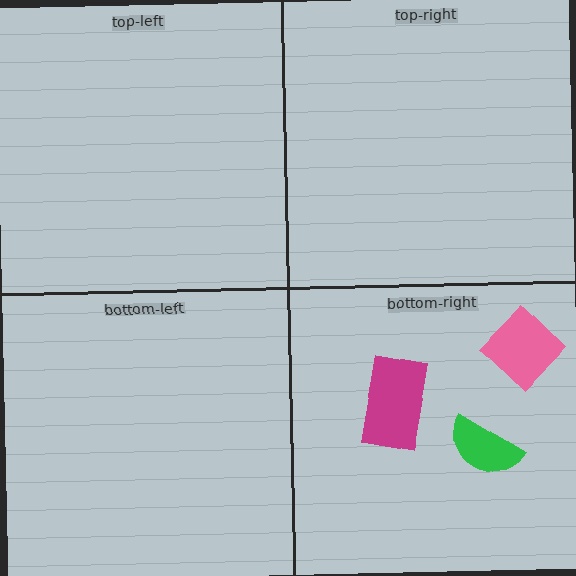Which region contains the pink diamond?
The bottom-right region.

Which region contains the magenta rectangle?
The bottom-right region.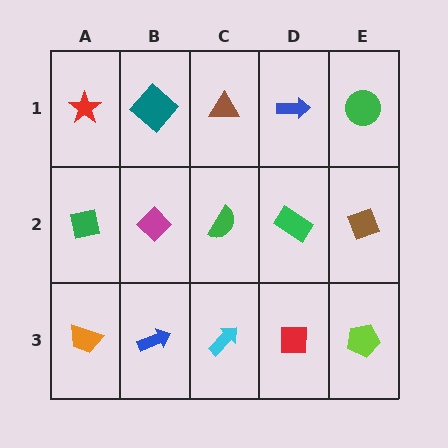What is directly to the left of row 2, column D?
A green semicircle.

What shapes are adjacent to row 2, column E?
A green circle (row 1, column E), a lime pentagon (row 3, column E), a green rectangle (row 2, column D).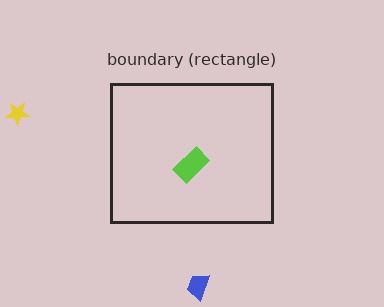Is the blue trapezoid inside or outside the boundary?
Outside.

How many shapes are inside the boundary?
1 inside, 2 outside.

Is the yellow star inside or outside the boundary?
Outside.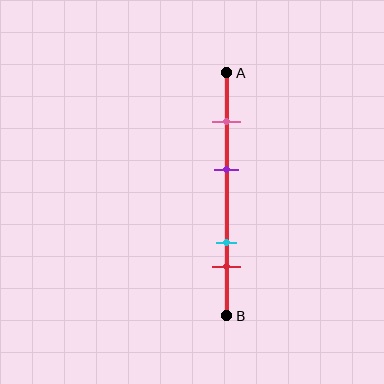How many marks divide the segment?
There are 4 marks dividing the segment.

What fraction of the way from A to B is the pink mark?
The pink mark is approximately 20% (0.2) of the way from A to B.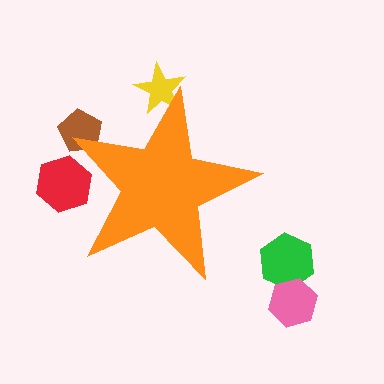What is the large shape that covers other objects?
An orange star.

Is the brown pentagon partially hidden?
Yes, the brown pentagon is partially hidden behind the orange star.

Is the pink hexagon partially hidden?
No, the pink hexagon is fully visible.